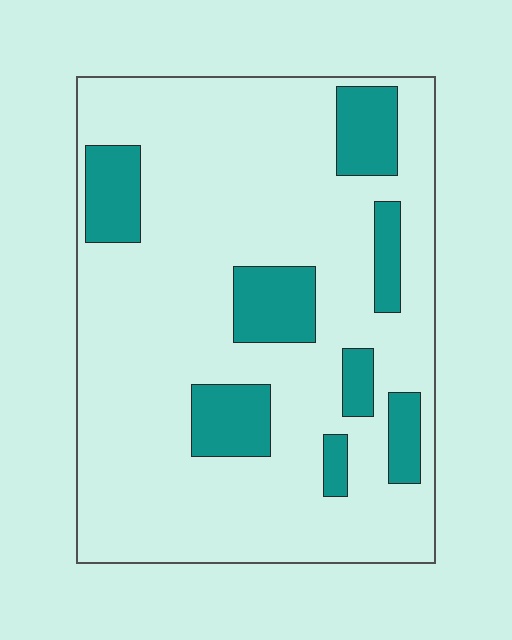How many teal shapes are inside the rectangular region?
8.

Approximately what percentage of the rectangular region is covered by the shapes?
Approximately 20%.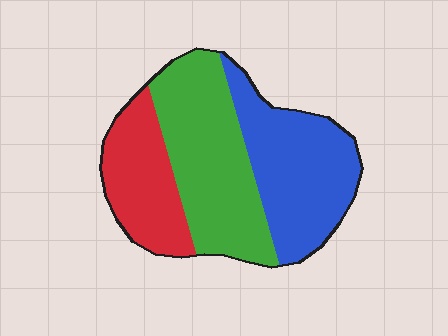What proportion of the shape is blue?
Blue covers roughly 35% of the shape.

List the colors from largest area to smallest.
From largest to smallest: green, blue, red.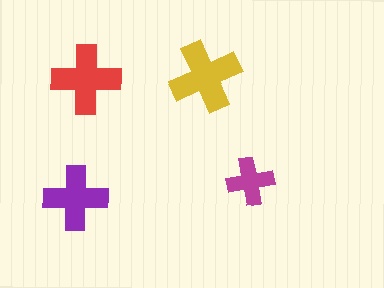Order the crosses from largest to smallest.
the yellow one, the red one, the purple one, the magenta one.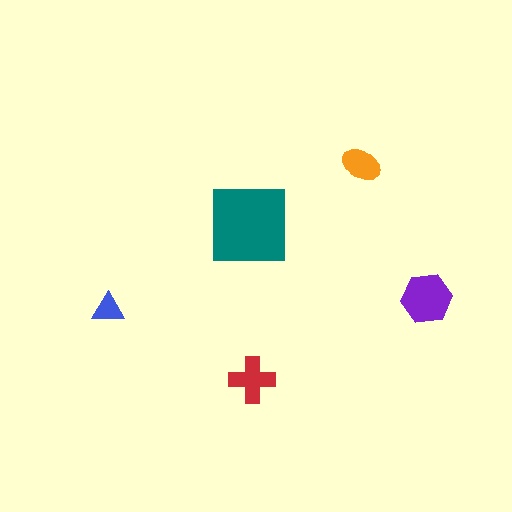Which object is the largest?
The teal square.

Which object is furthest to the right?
The purple hexagon is rightmost.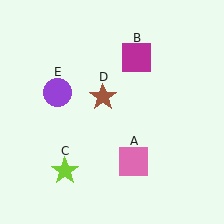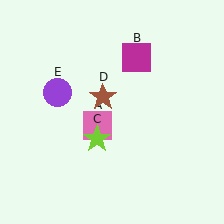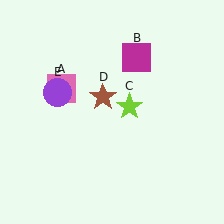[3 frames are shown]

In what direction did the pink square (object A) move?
The pink square (object A) moved up and to the left.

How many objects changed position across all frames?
2 objects changed position: pink square (object A), lime star (object C).